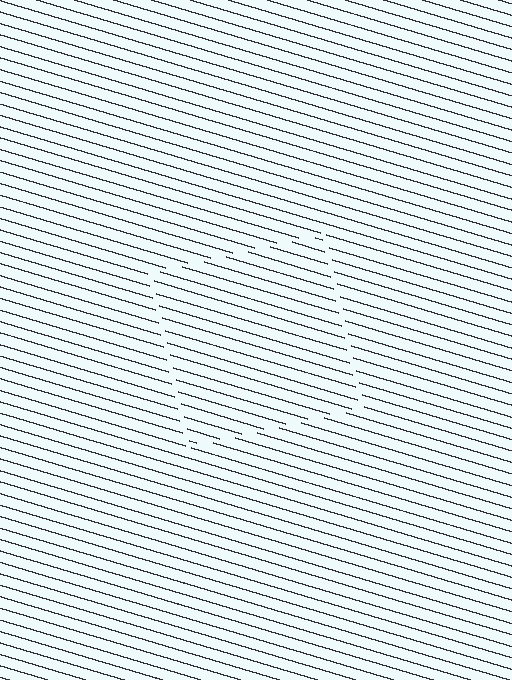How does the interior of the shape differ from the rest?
The interior of the shape contains the same grating, shifted by half a period — the contour is defined by the phase discontinuity where line-ends from the inner and outer gratings abut.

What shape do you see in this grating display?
An illusory square. The interior of the shape contains the same grating, shifted by half a period — the contour is defined by the phase discontinuity where line-ends from the inner and outer gratings abut.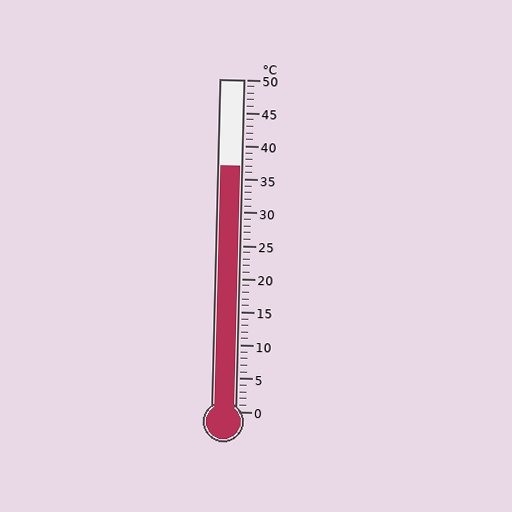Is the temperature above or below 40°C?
The temperature is below 40°C.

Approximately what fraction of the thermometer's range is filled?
The thermometer is filled to approximately 75% of its range.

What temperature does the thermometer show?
The thermometer shows approximately 37°C.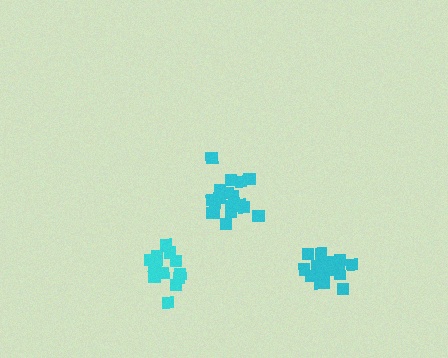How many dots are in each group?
Group 1: 15 dots, Group 2: 18 dots, Group 3: 15 dots (48 total).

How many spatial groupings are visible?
There are 3 spatial groupings.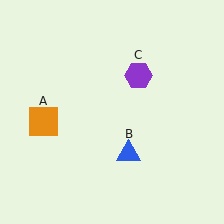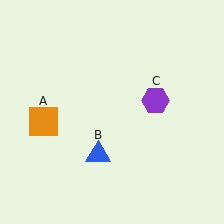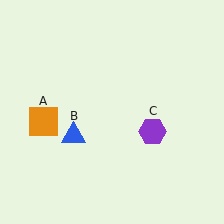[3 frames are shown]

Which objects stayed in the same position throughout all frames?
Orange square (object A) remained stationary.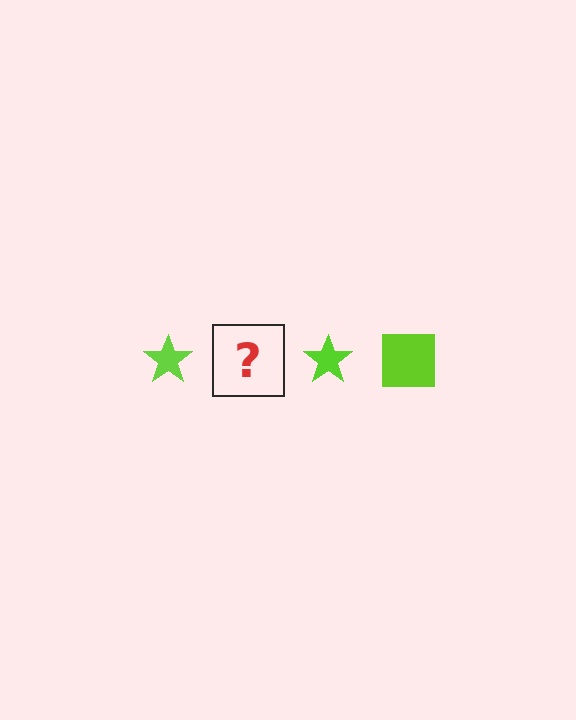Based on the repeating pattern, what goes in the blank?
The blank should be a lime square.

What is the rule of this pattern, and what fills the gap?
The rule is that the pattern cycles through star, square shapes in lime. The gap should be filled with a lime square.